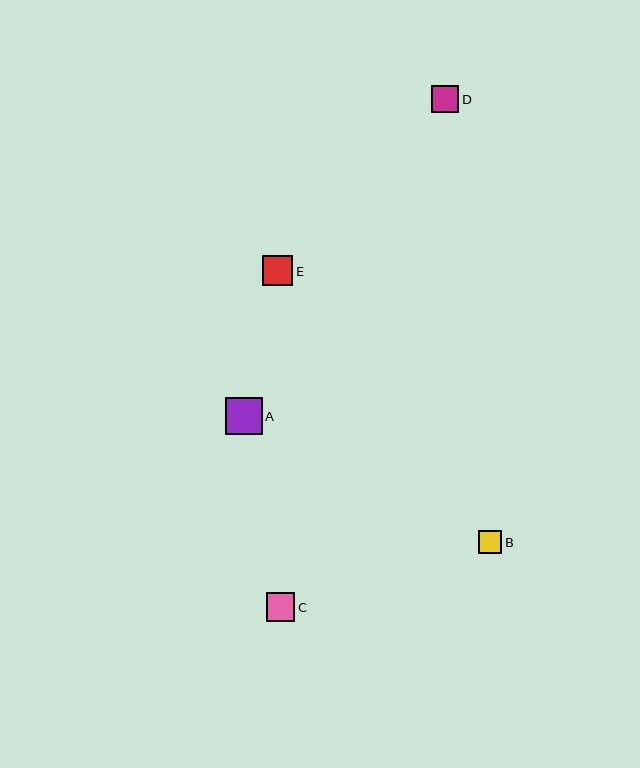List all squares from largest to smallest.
From largest to smallest: A, E, C, D, B.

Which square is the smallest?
Square B is the smallest with a size of approximately 23 pixels.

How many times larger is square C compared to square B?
Square C is approximately 1.2 times the size of square B.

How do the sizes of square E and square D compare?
Square E and square D are approximately the same size.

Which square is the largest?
Square A is the largest with a size of approximately 37 pixels.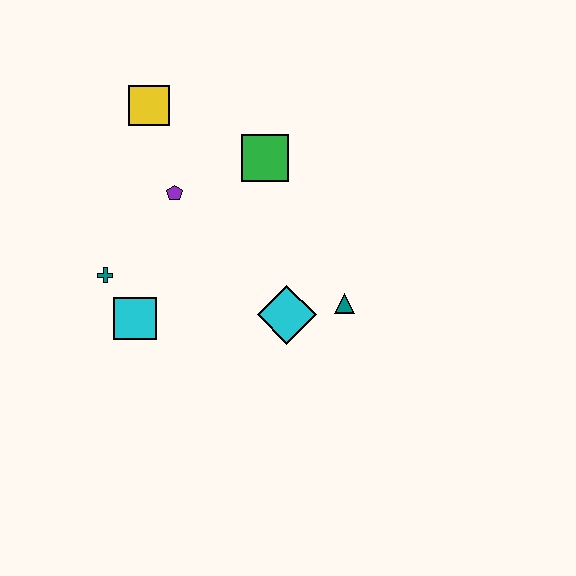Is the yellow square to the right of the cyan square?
Yes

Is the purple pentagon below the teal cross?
No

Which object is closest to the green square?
The purple pentagon is closest to the green square.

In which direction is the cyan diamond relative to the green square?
The cyan diamond is below the green square.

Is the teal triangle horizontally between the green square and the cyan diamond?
No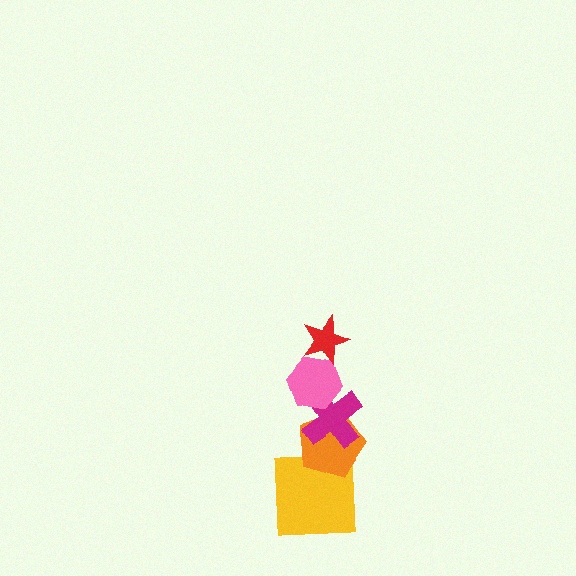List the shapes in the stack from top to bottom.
From top to bottom: the red star, the pink hexagon, the magenta cross, the orange pentagon, the yellow square.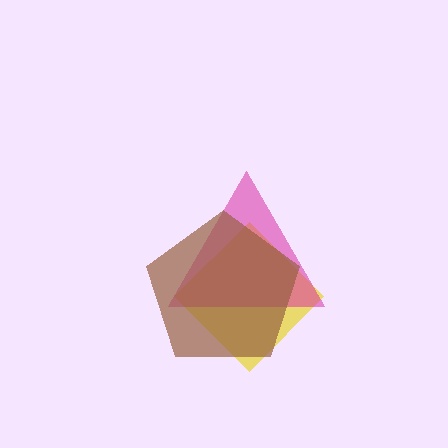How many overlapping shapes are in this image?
There are 3 overlapping shapes in the image.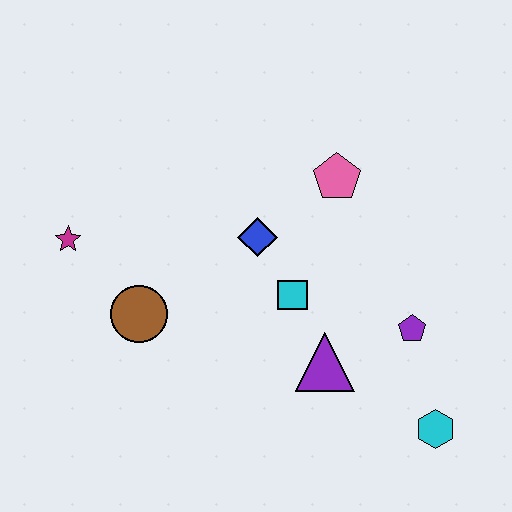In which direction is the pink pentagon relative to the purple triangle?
The pink pentagon is above the purple triangle.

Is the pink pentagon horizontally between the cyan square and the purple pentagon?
Yes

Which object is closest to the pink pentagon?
The blue diamond is closest to the pink pentagon.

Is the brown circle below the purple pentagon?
No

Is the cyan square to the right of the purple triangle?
No